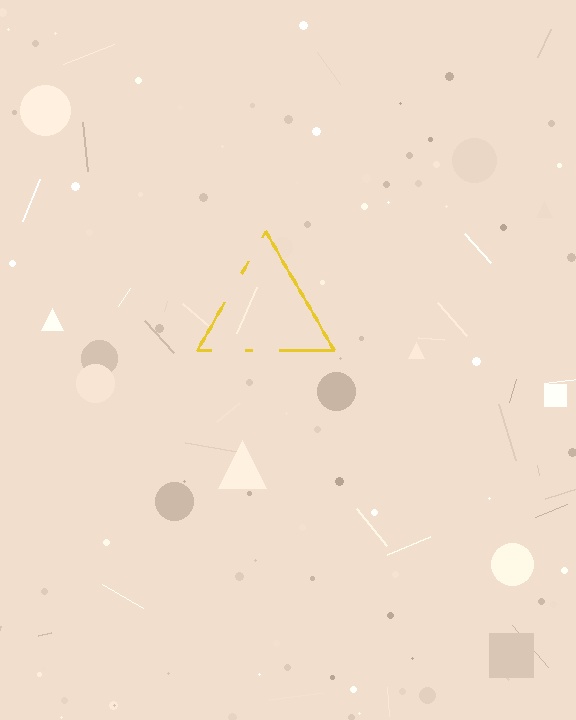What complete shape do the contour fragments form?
The contour fragments form a triangle.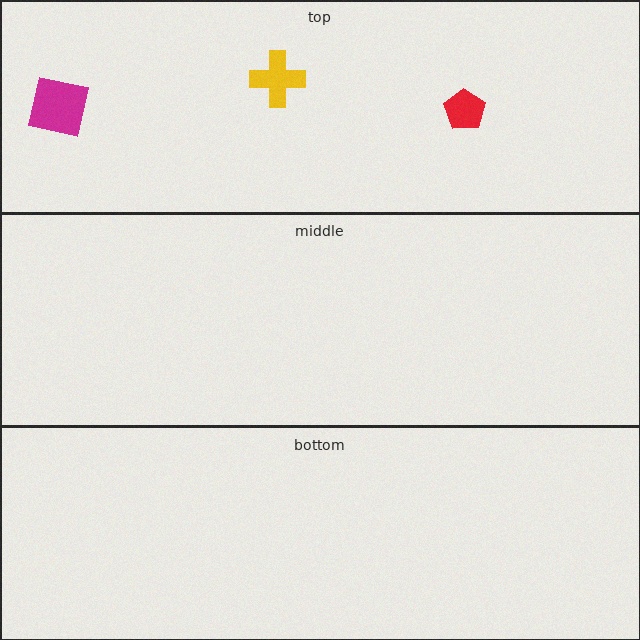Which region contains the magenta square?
The top region.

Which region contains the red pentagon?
The top region.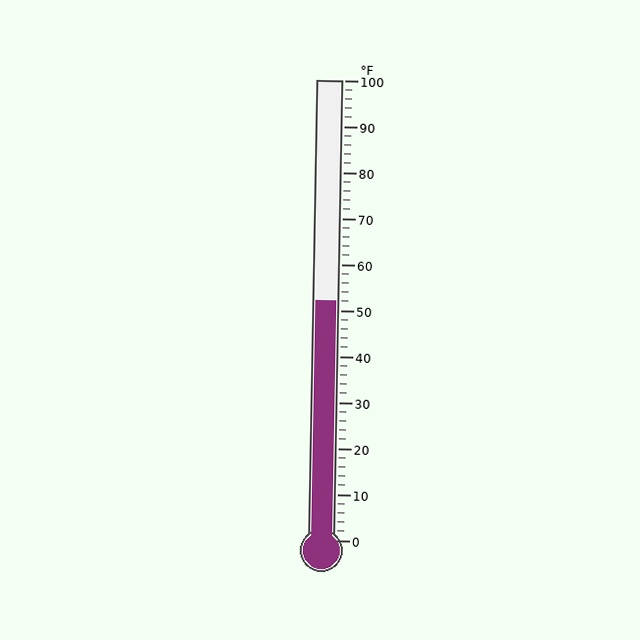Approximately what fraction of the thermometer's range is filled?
The thermometer is filled to approximately 50% of its range.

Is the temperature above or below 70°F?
The temperature is below 70°F.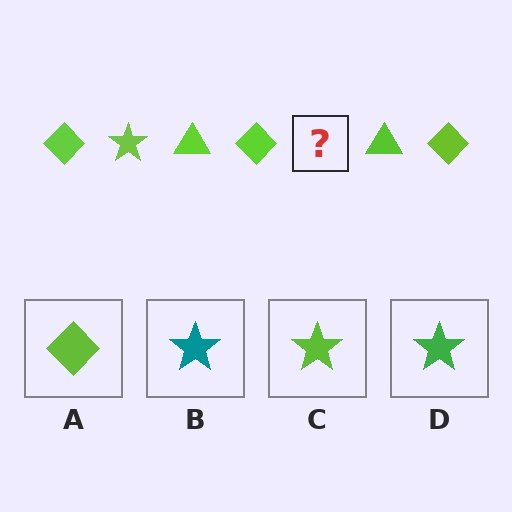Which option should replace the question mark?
Option C.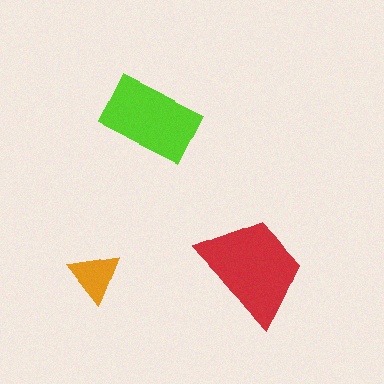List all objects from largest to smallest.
The red trapezoid, the lime rectangle, the orange triangle.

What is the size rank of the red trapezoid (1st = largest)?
1st.